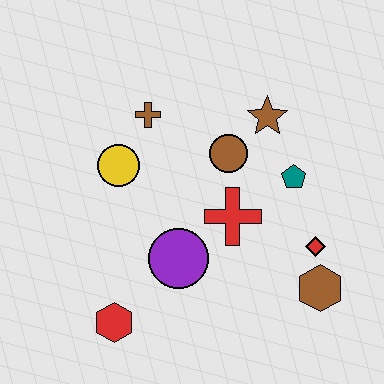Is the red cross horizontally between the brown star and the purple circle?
Yes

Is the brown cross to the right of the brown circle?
No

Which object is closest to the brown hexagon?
The red diamond is closest to the brown hexagon.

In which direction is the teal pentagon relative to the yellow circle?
The teal pentagon is to the right of the yellow circle.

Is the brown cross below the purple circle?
No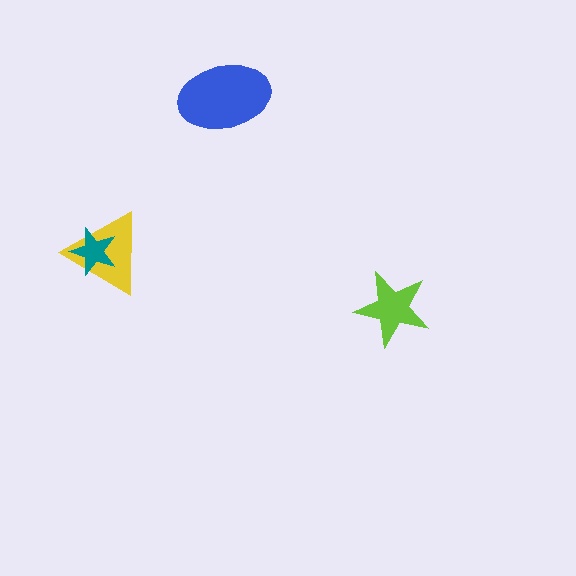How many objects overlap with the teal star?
1 object overlaps with the teal star.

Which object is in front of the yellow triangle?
The teal star is in front of the yellow triangle.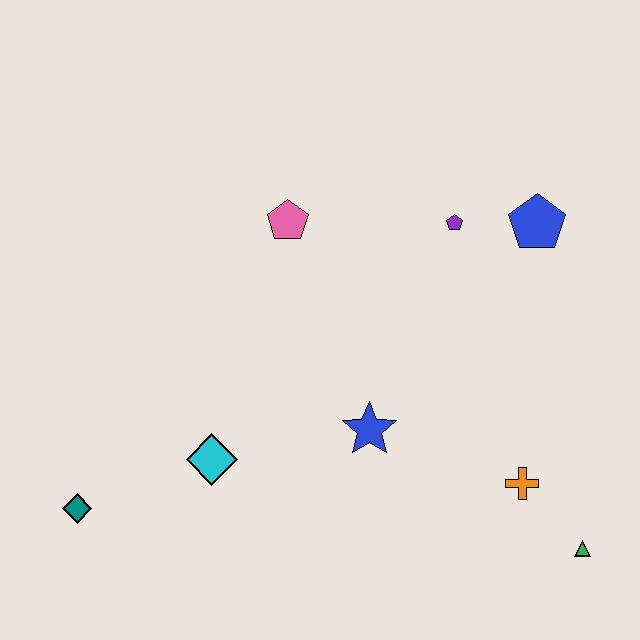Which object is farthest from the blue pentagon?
The teal diamond is farthest from the blue pentagon.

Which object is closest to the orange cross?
The green triangle is closest to the orange cross.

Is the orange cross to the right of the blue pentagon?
No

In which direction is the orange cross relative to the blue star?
The orange cross is to the right of the blue star.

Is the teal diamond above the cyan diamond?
No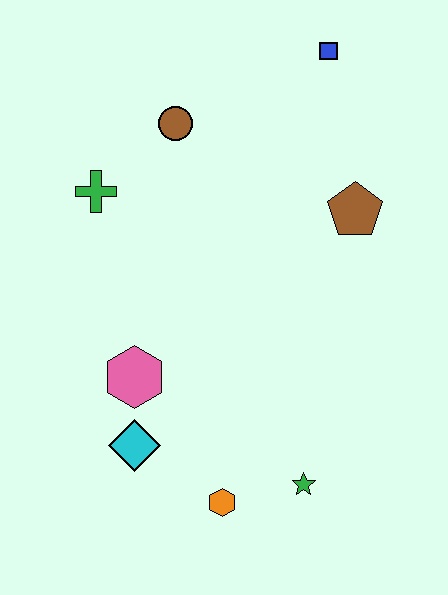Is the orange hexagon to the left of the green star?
Yes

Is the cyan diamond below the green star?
No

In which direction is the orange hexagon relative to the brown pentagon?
The orange hexagon is below the brown pentagon.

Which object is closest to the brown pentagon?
The blue square is closest to the brown pentagon.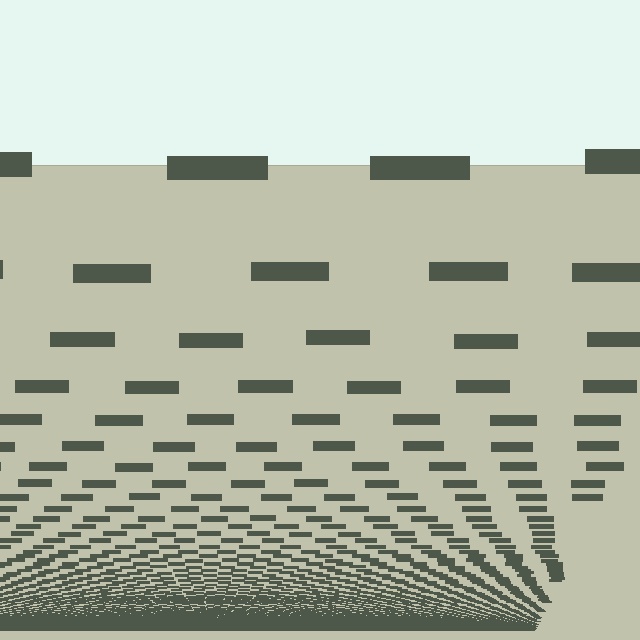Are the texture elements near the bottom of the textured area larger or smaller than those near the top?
Smaller. The gradient is inverted — elements near the bottom are smaller and denser.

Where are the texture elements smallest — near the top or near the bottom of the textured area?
Near the bottom.